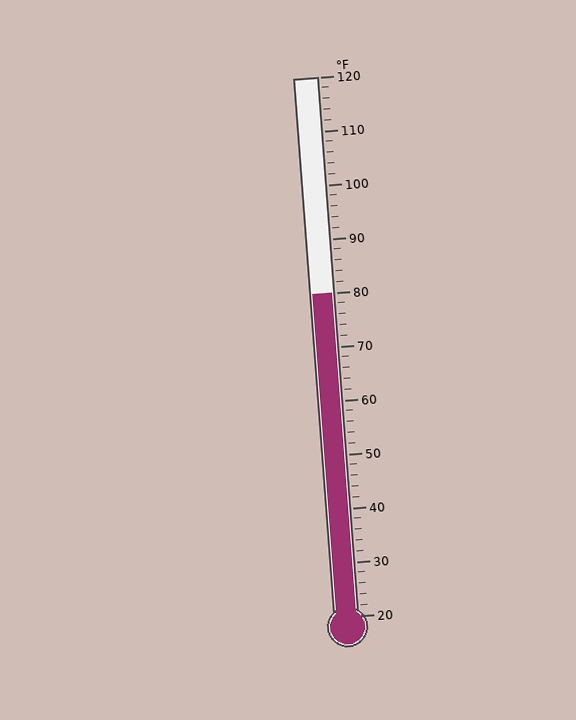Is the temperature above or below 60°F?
The temperature is above 60°F.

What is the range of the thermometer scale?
The thermometer scale ranges from 20°F to 120°F.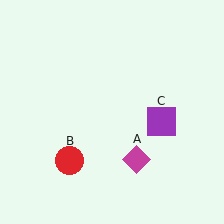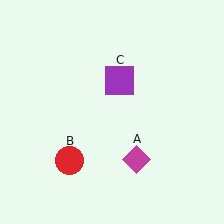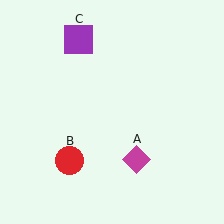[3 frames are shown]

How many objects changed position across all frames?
1 object changed position: purple square (object C).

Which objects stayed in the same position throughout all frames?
Magenta diamond (object A) and red circle (object B) remained stationary.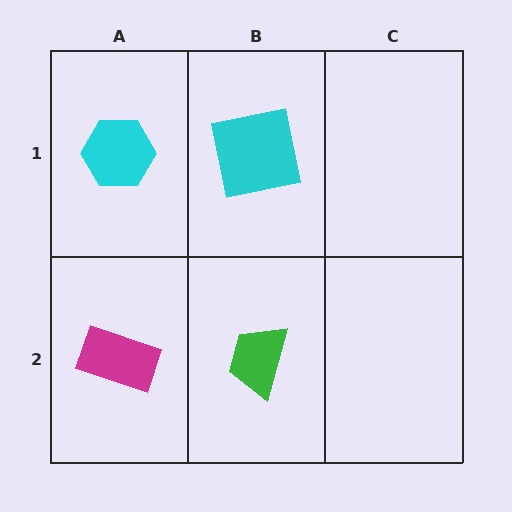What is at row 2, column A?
A magenta rectangle.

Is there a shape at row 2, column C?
No, that cell is empty.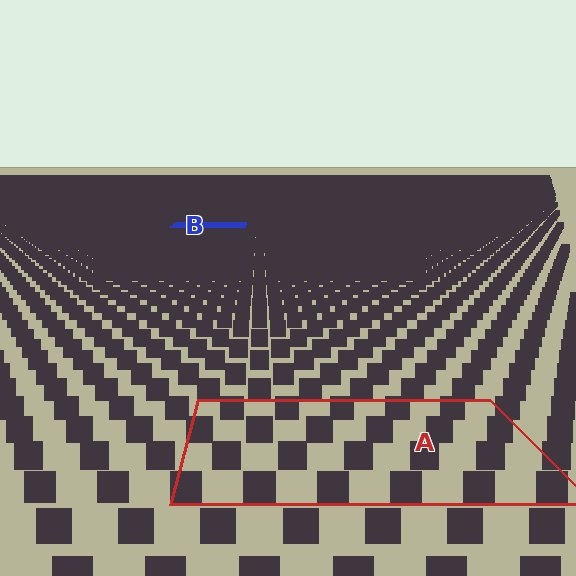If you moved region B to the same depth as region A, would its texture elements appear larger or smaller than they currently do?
They would appear larger. At a closer depth, the same texture elements are projected at a bigger on-screen size.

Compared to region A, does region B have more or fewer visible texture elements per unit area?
Region B has more texture elements per unit area — they are packed more densely because it is farther away.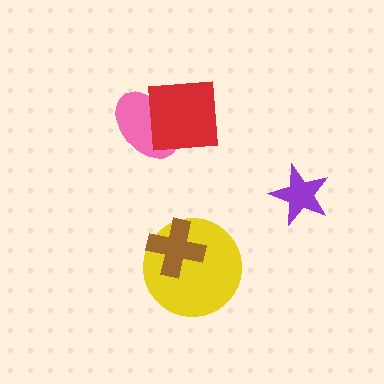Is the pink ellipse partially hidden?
Yes, it is partially covered by another shape.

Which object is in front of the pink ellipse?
The red square is in front of the pink ellipse.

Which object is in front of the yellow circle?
The brown cross is in front of the yellow circle.